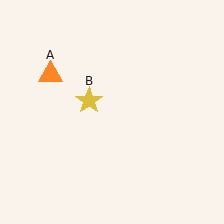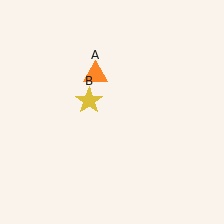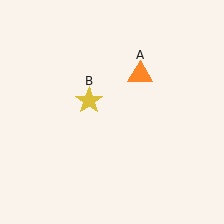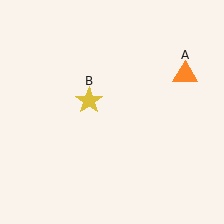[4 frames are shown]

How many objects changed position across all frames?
1 object changed position: orange triangle (object A).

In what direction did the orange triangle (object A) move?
The orange triangle (object A) moved right.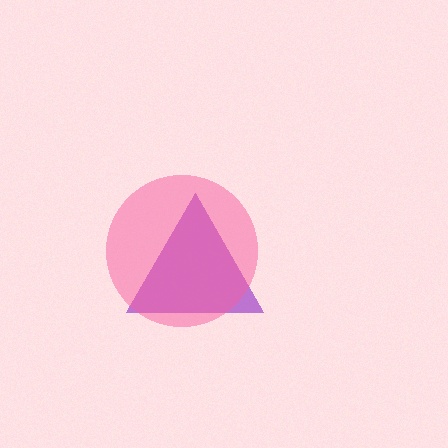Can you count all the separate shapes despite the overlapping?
Yes, there are 2 separate shapes.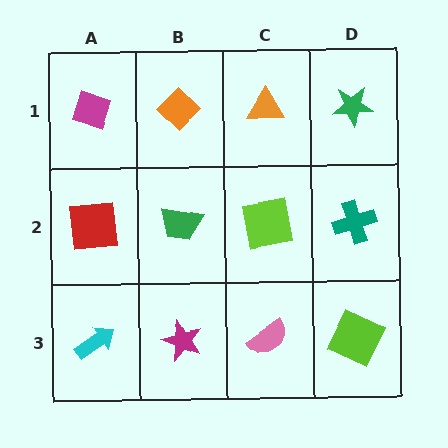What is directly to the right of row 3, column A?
A magenta star.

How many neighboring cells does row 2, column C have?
4.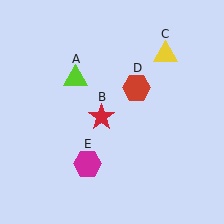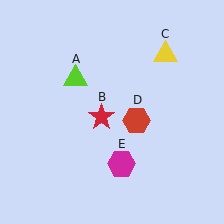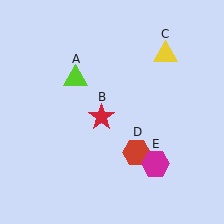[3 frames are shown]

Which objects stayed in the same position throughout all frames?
Lime triangle (object A) and red star (object B) and yellow triangle (object C) remained stationary.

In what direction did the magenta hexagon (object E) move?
The magenta hexagon (object E) moved right.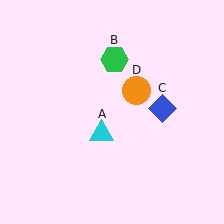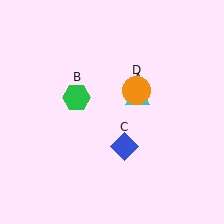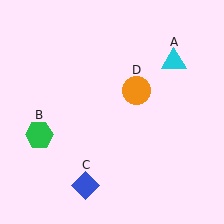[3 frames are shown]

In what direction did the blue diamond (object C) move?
The blue diamond (object C) moved down and to the left.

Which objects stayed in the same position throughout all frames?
Orange circle (object D) remained stationary.